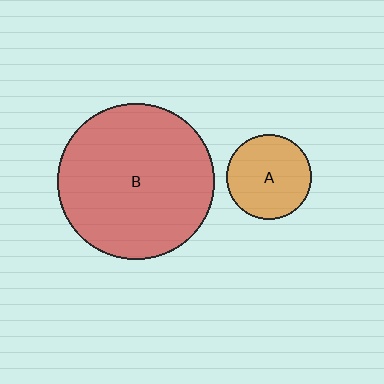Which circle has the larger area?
Circle B (red).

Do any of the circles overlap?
No, none of the circles overlap.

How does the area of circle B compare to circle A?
Approximately 3.4 times.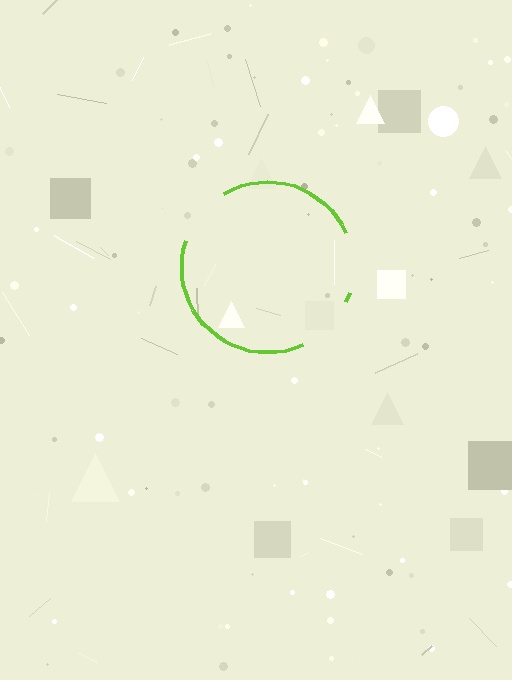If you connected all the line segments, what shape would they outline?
They would outline a circle.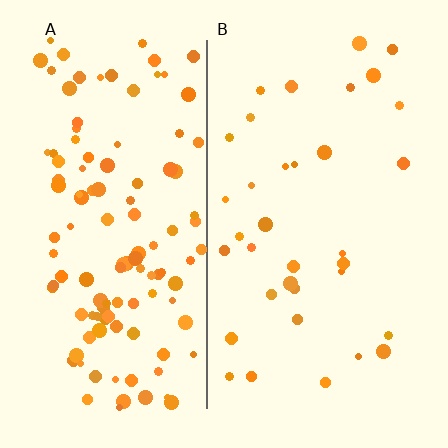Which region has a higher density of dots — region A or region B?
A (the left).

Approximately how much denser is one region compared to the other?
Approximately 3.4× — region A over region B.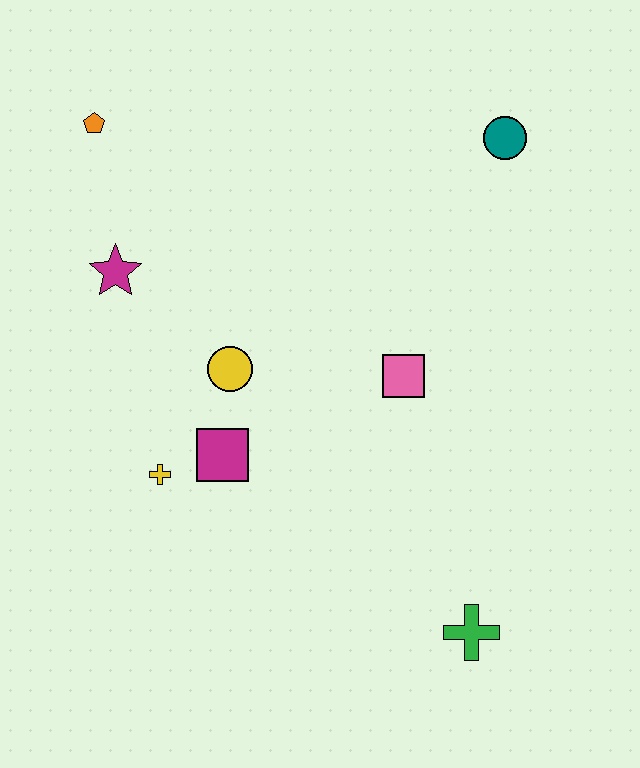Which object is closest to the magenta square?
The yellow cross is closest to the magenta square.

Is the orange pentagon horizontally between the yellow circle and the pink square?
No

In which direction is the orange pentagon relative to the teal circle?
The orange pentagon is to the left of the teal circle.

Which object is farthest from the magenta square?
The teal circle is farthest from the magenta square.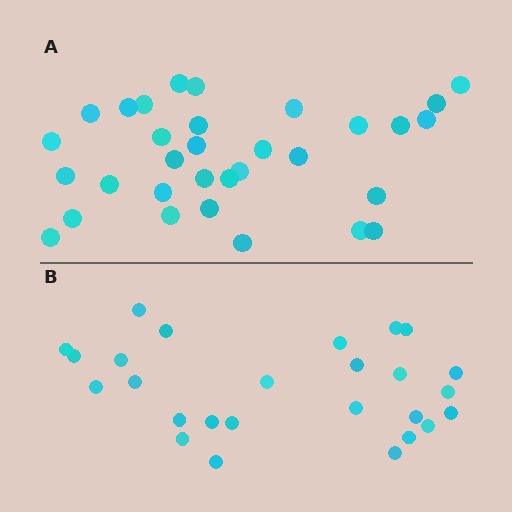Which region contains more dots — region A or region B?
Region A (the top region) has more dots.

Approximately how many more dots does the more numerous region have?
Region A has about 6 more dots than region B.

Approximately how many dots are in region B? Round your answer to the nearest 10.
About 30 dots. (The exact count is 26, which rounds to 30.)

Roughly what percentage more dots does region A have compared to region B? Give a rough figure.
About 25% more.